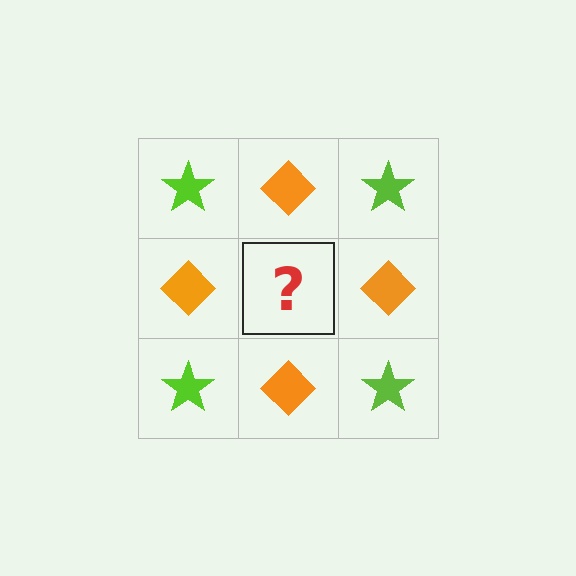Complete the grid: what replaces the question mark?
The question mark should be replaced with a lime star.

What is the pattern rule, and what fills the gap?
The rule is that it alternates lime star and orange diamond in a checkerboard pattern. The gap should be filled with a lime star.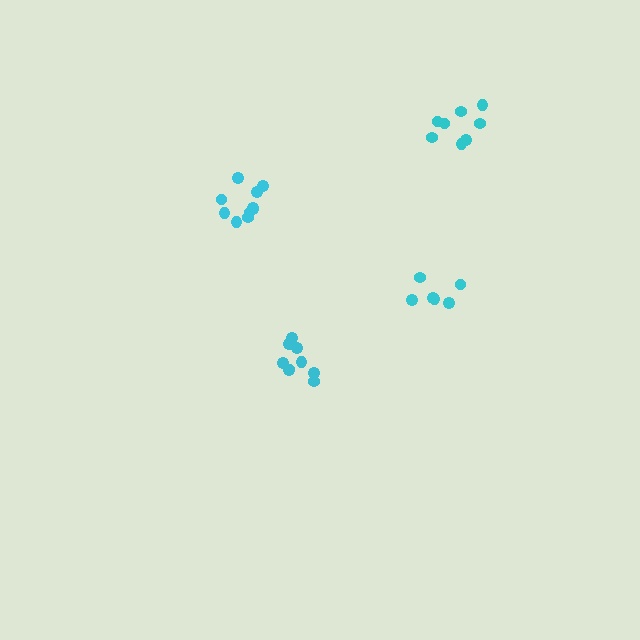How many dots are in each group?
Group 1: 10 dots, Group 2: 6 dots, Group 3: 9 dots, Group 4: 8 dots (33 total).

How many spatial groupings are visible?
There are 4 spatial groupings.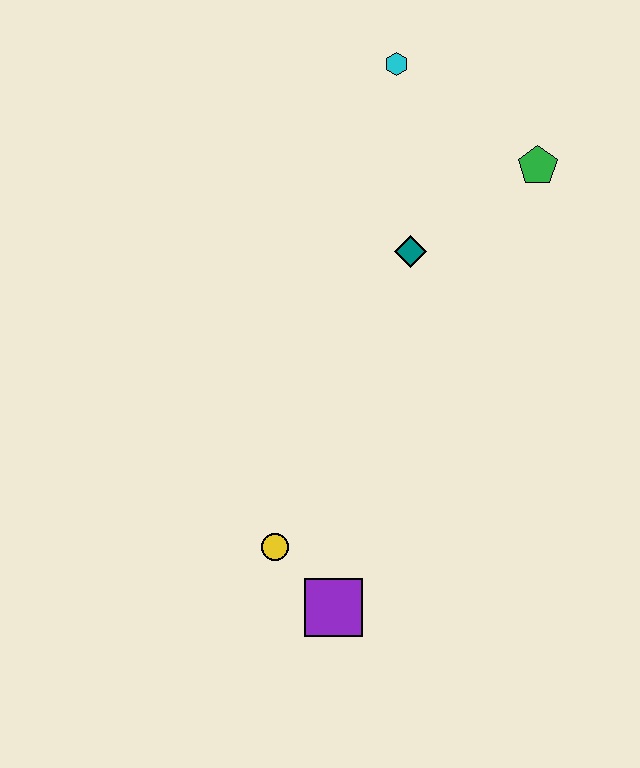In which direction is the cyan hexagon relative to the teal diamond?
The cyan hexagon is above the teal diamond.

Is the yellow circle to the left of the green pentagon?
Yes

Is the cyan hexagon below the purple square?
No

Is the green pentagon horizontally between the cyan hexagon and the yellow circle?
No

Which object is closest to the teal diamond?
The green pentagon is closest to the teal diamond.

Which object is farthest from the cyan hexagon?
The purple square is farthest from the cyan hexagon.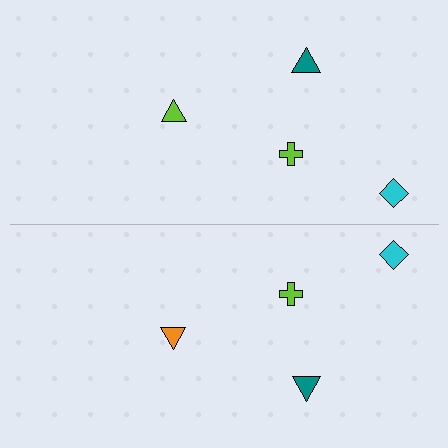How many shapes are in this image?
There are 8 shapes in this image.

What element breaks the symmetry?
The orange triangle on the bottom side breaks the symmetry — its mirror counterpart is lime.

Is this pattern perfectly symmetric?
No, the pattern is not perfectly symmetric. The orange triangle on the bottom side breaks the symmetry — its mirror counterpart is lime.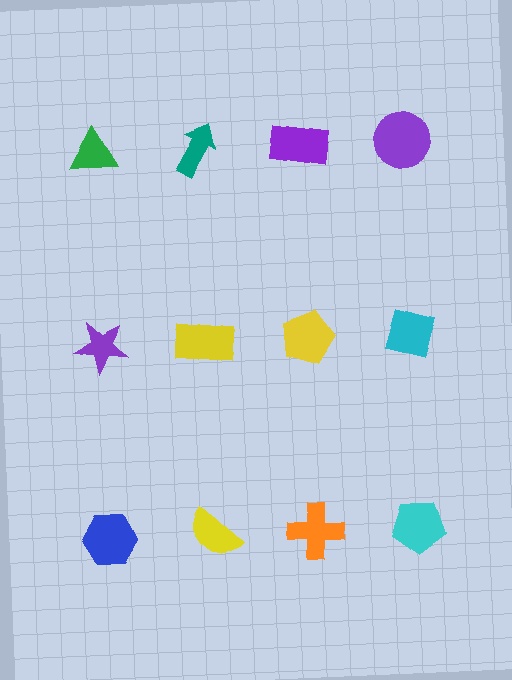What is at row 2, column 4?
A cyan diamond.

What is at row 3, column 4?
A cyan pentagon.